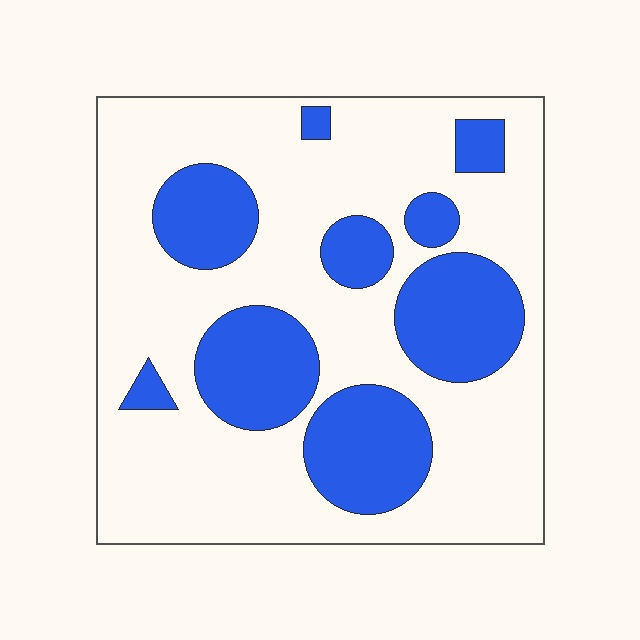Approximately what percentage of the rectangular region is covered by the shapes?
Approximately 30%.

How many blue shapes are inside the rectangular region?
9.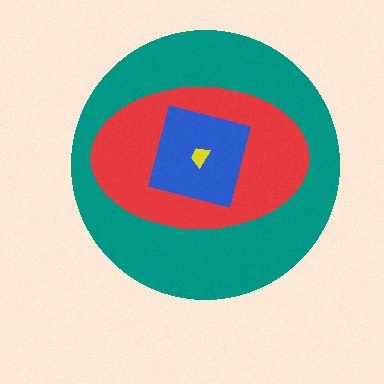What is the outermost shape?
The teal circle.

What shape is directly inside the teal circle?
The red ellipse.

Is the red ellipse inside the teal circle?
Yes.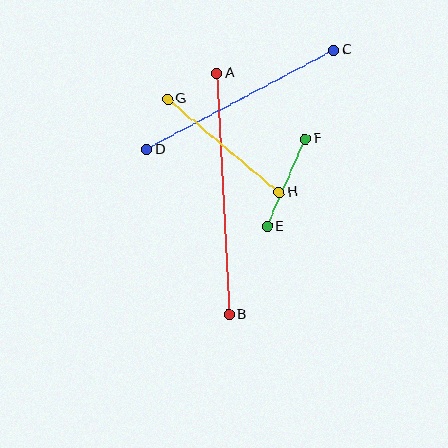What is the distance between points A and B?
The distance is approximately 242 pixels.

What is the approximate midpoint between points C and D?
The midpoint is at approximately (240, 100) pixels.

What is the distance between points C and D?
The distance is approximately 212 pixels.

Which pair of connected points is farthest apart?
Points A and B are farthest apart.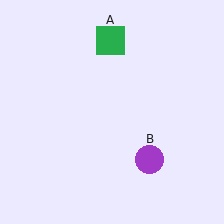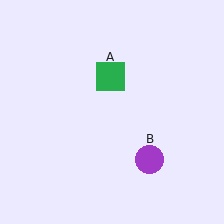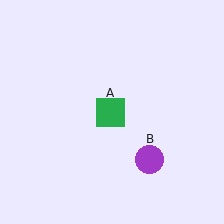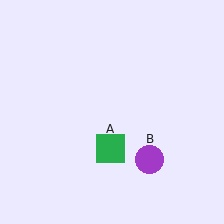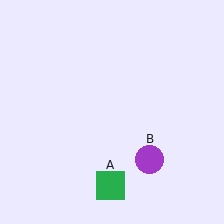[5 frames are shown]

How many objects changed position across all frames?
1 object changed position: green square (object A).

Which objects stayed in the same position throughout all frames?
Purple circle (object B) remained stationary.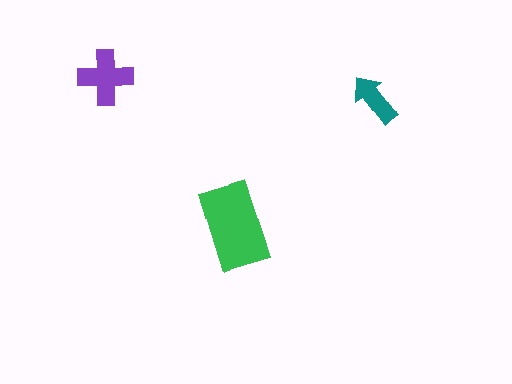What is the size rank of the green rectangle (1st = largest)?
1st.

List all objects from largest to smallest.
The green rectangle, the purple cross, the teal arrow.